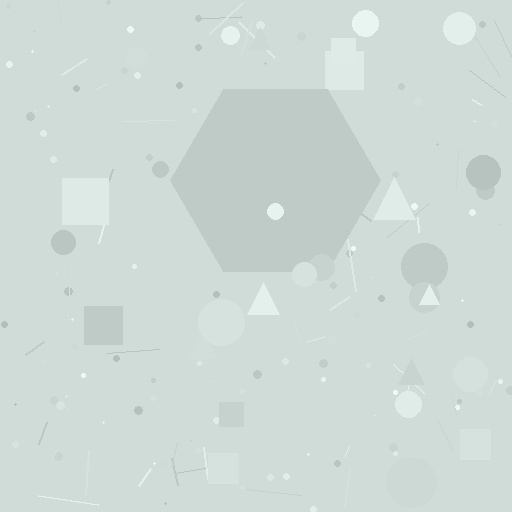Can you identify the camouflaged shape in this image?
The camouflaged shape is a hexagon.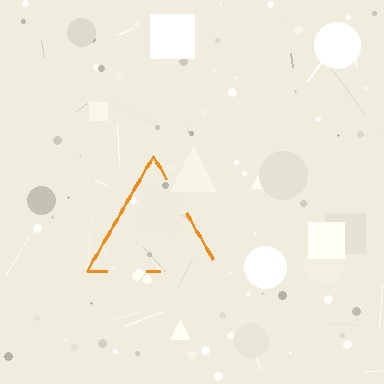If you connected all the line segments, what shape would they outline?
They would outline a triangle.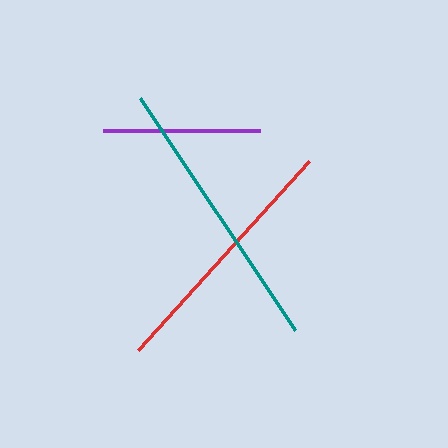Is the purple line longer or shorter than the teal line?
The teal line is longer than the purple line.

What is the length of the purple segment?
The purple segment is approximately 157 pixels long.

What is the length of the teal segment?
The teal segment is approximately 278 pixels long.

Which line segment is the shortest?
The purple line is the shortest at approximately 157 pixels.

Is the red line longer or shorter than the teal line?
The teal line is longer than the red line.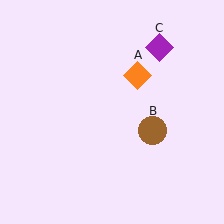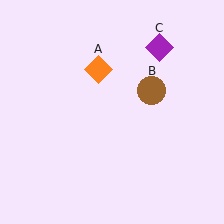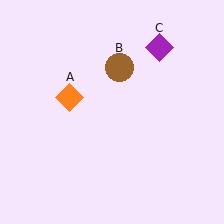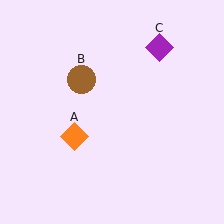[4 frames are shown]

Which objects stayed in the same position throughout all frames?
Purple diamond (object C) remained stationary.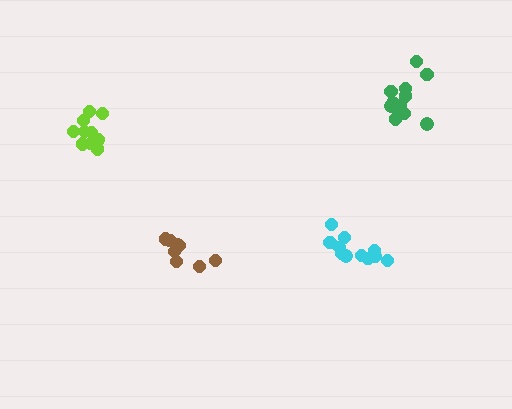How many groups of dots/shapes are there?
There are 4 groups.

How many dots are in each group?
Group 1: 12 dots, Group 2: 8 dots, Group 3: 11 dots, Group 4: 12 dots (43 total).